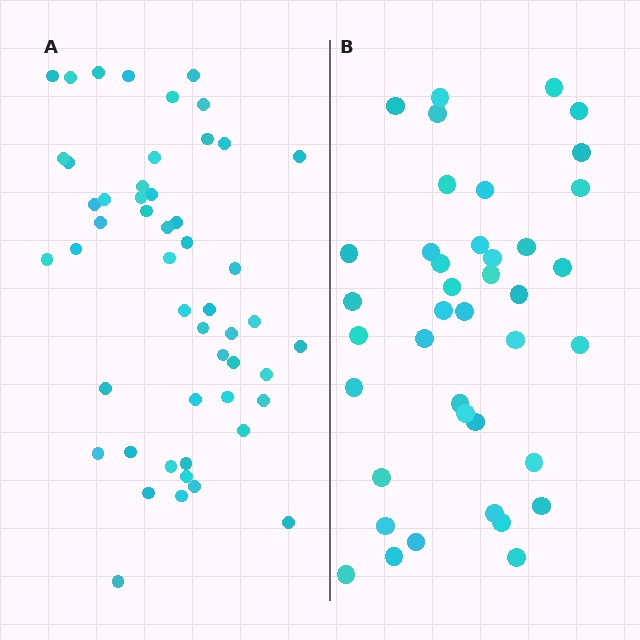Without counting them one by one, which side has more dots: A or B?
Region A (the left region) has more dots.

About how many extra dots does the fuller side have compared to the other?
Region A has roughly 12 or so more dots than region B.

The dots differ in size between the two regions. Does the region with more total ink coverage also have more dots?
No. Region B has more total ink coverage because its dots are larger, but region A actually contains more individual dots. Total area can be misleading — the number of items is what matters here.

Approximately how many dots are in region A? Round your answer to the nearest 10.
About 50 dots. (The exact count is 51, which rounds to 50.)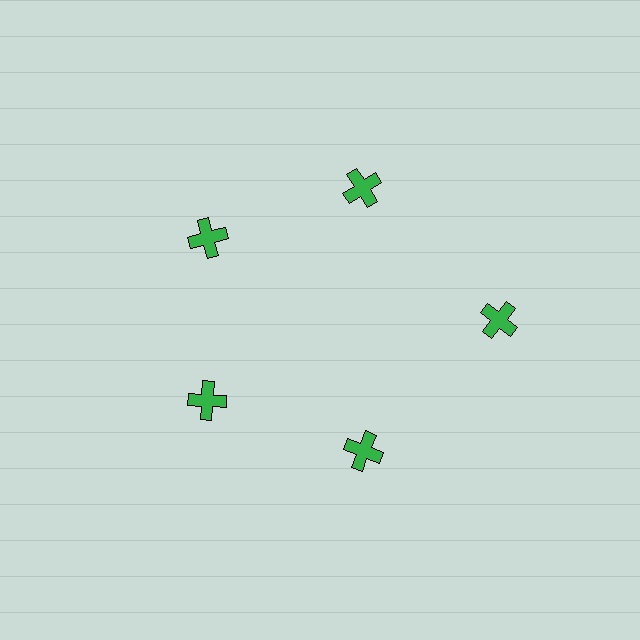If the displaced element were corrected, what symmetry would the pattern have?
It would have 5-fold rotational symmetry — the pattern would map onto itself every 72 degrees.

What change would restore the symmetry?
The symmetry would be restored by moving it inward, back onto the ring so that all 5 crosses sit at equal angles and equal distance from the center.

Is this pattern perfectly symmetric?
No. The 5 green crosses are arranged in a ring, but one element near the 3 o'clock position is pushed outward from the center, breaking the 5-fold rotational symmetry.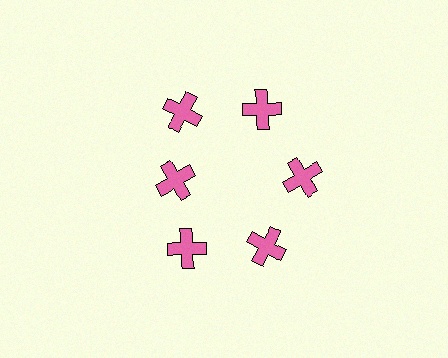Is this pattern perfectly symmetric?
No. The 6 pink crosses are arranged in a ring, but one element near the 9 o'clock position is pulled inward toward the center, breaking the 6-fold rotational symmetry.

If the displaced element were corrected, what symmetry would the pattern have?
It would have 6-fold rotational symmetry — the pattern would map onto itself every 60 degrees.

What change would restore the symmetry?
The symmetry would be restored by moving it outward, back onto the ring so that all 6 crosses sit at equal angles and equal distance from the center.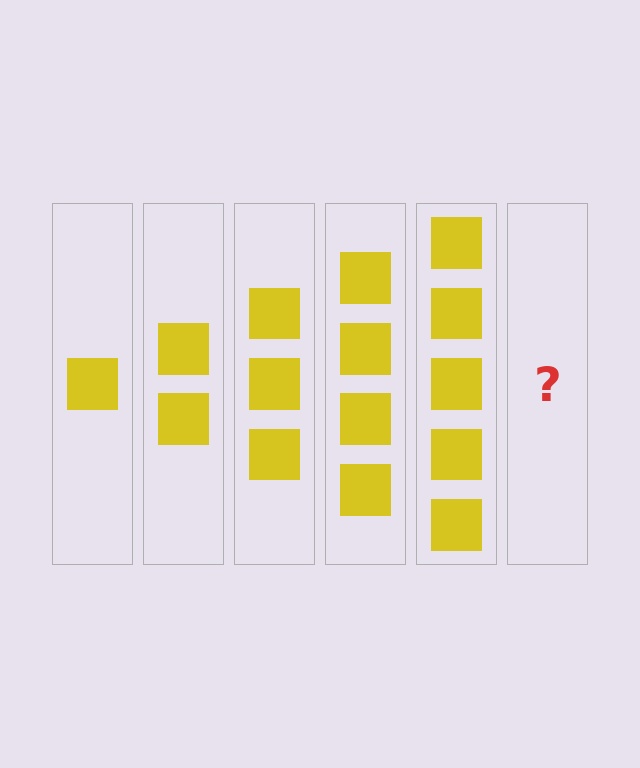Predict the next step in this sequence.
The next step is 6 squares.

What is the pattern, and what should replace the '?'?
The pattern is that each step adds one more square. The '?' should be 6 squares.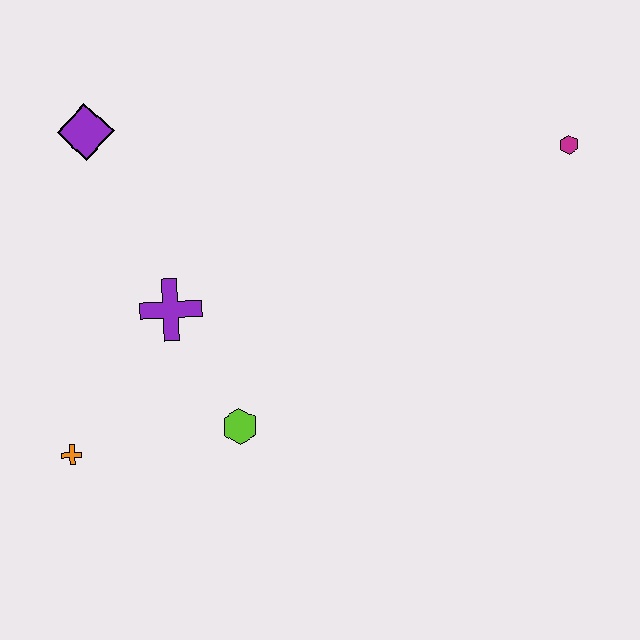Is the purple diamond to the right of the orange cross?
Yes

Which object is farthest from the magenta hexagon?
The orange cross is farthest from the magenta hexagon.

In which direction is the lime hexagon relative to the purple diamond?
The lime hexagon is below the purple diamond.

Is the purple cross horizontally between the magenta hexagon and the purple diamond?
Yes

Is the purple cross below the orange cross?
No